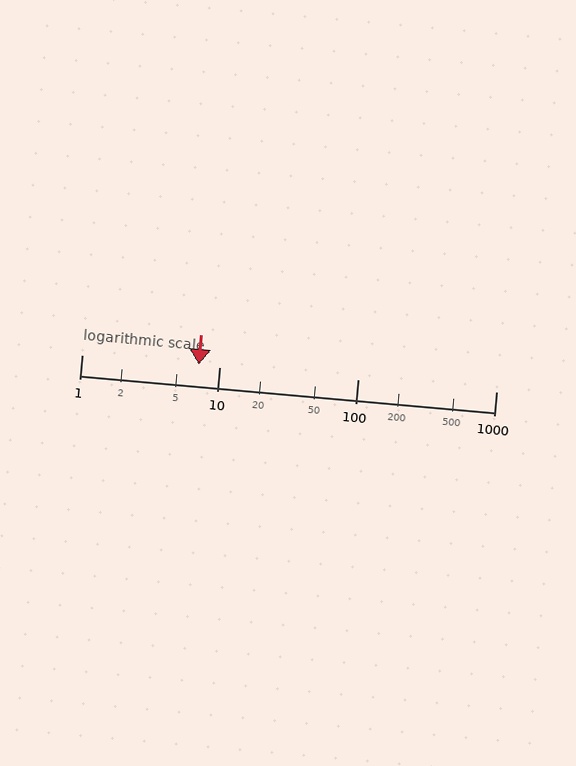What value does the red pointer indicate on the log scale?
The pointer indicates approximately 7.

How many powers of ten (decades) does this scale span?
The scale spans 3 decades, from 1 to 1000.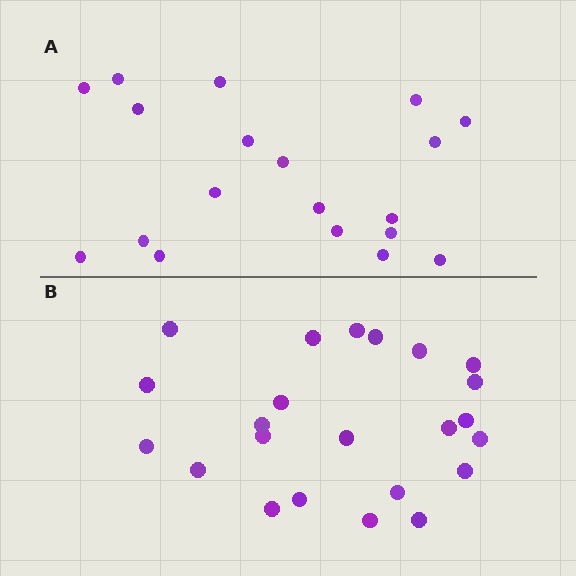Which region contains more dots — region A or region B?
Region B (the bottom region) has more dots.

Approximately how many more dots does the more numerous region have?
Region B has about 4 more dots than region A.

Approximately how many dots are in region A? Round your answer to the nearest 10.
About 20 dots. (The exact count is 19, which rounds to 20.)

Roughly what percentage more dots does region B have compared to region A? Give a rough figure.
About 20% more.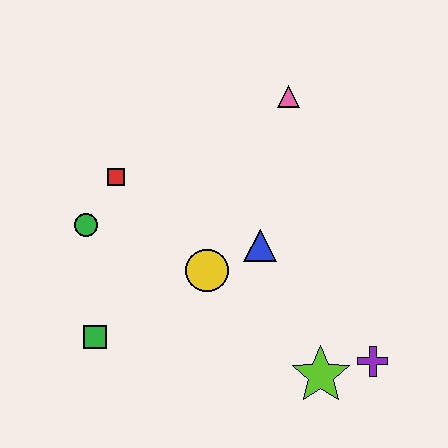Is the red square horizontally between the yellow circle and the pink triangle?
No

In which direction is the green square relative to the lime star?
The green square is to the left of the lime star.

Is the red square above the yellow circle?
Yes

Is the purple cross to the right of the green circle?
Yes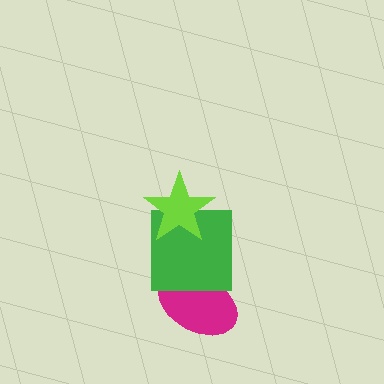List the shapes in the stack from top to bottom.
From top to bottom: the lime star, the green square, the magenta ellipse.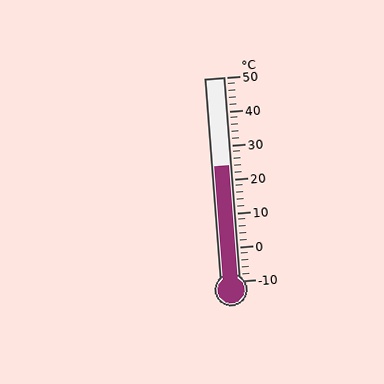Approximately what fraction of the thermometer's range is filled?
The thermometer is filled to approximately 55% of its range.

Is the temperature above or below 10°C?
The temperature is above 10°C.